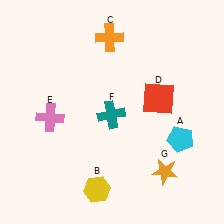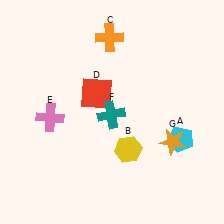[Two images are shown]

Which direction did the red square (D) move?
The red square (D) moved left.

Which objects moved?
The objects that moved are: the yellow hexagon (B), the red square (D), the orange star (G).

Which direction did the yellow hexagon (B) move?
The yellow hexagon (B) moved up.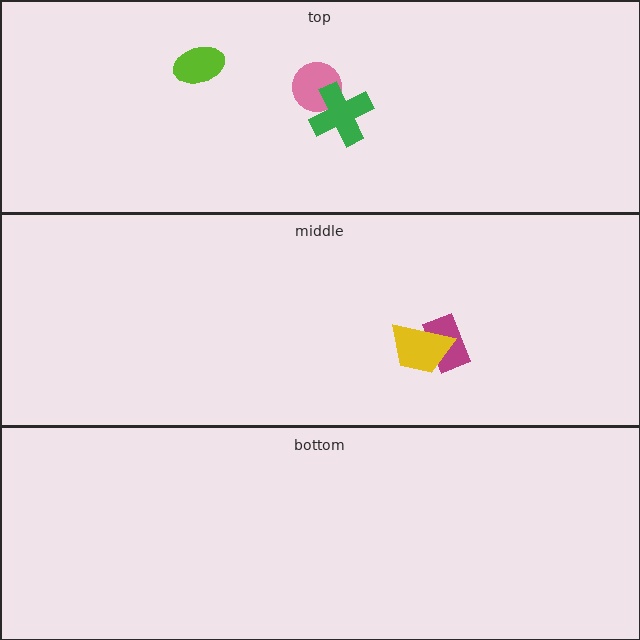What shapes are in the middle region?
The magenta rectangle, the yellow trapezoid.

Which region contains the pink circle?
The top region.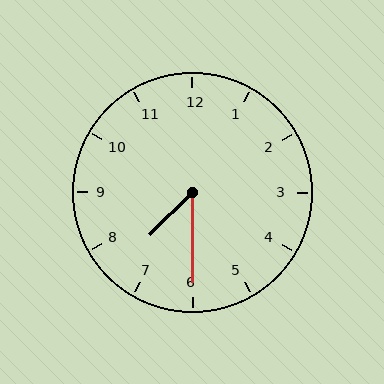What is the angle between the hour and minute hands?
Approximately 45 degrees.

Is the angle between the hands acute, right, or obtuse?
It is acute.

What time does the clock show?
7:30.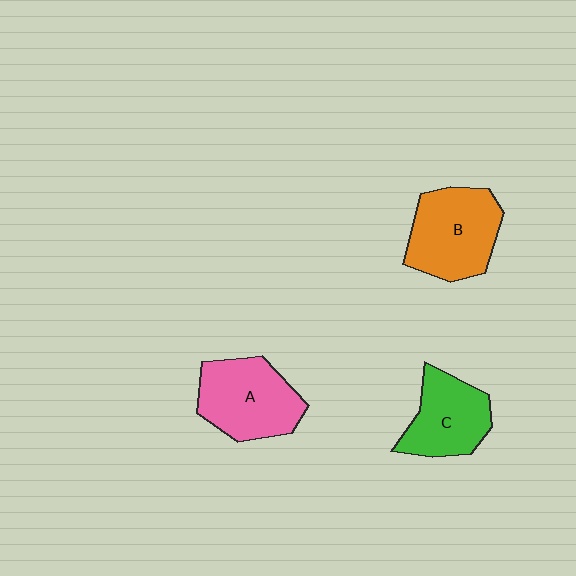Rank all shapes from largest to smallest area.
From largest to smallest: B (orange), A (pink), C (green).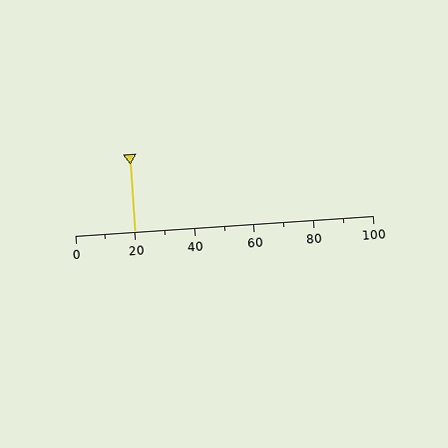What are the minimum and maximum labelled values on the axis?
The axis runs from 0 to 100.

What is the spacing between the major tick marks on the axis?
The major ticks are spaced 20 apart.